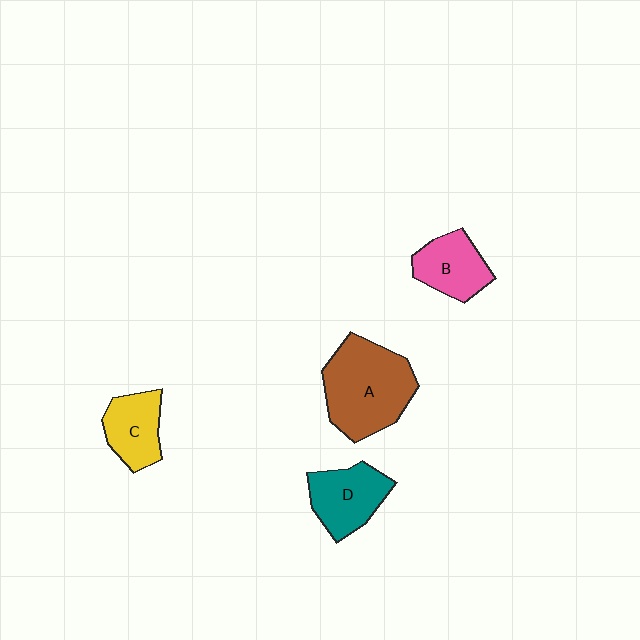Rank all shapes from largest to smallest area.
From largest to smallest: A (brown), D (teal), B (pink), C (yellow).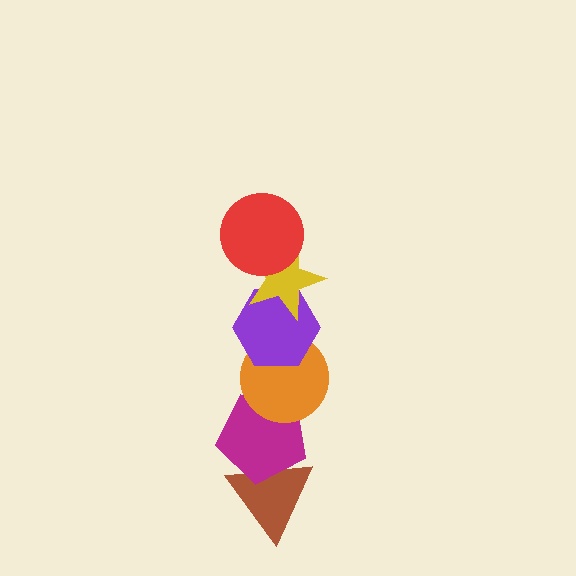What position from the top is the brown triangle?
The brown triangle is 6th from the top.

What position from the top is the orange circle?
The orange circle is 4th from the top.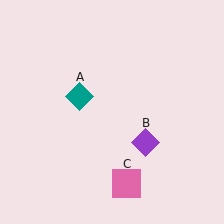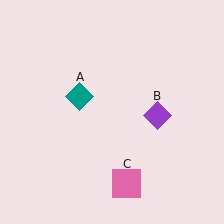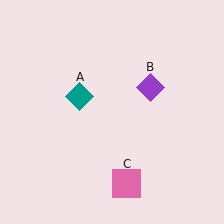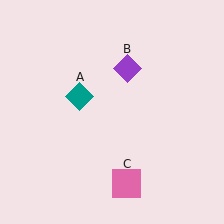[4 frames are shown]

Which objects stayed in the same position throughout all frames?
Teal diamond (object A) and pink square (object C) remained stationary.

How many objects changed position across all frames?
1 object changed position: purple diamond (object B).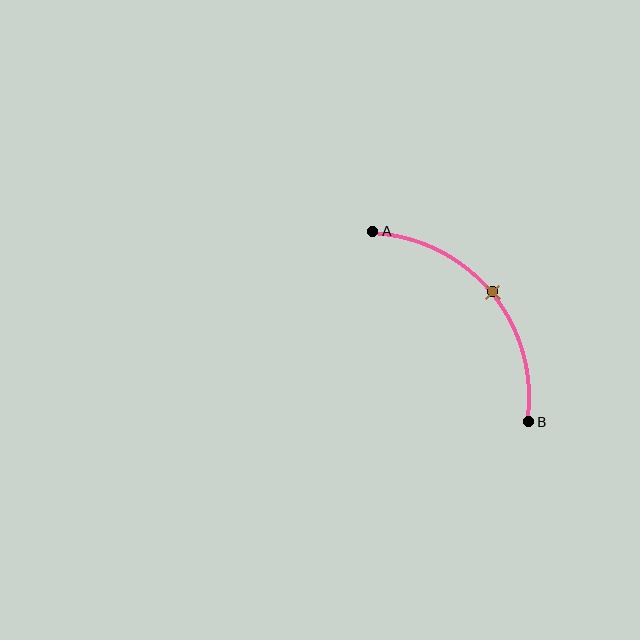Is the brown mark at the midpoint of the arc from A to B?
Yes. The brown mark lies on the arc at equal arc-length from both A and B — it is the arc midpoint.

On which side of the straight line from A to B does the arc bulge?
The arc bulges above and to the right of the straight line connecting A and B.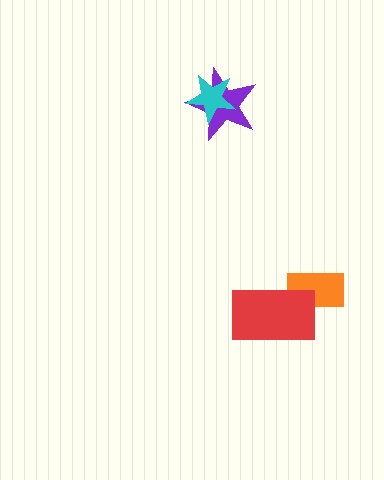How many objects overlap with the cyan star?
1 object overlaps with the cyan star.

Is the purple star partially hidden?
Yes, it is partially covered by another shape.